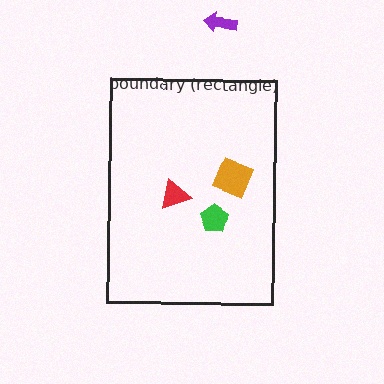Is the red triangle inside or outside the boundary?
Inside.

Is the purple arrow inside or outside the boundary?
Outside.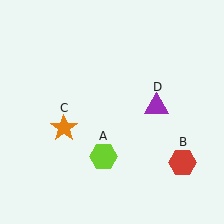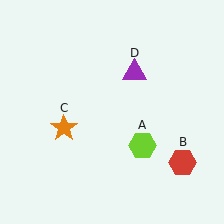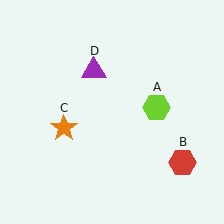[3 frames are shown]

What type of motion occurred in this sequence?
The lime hexagon (object A), purple triangle (object D) rotated counterclockwise around the center of the scene.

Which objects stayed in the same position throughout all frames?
Red hexagon (object B) and orange star (object C) remained stationary.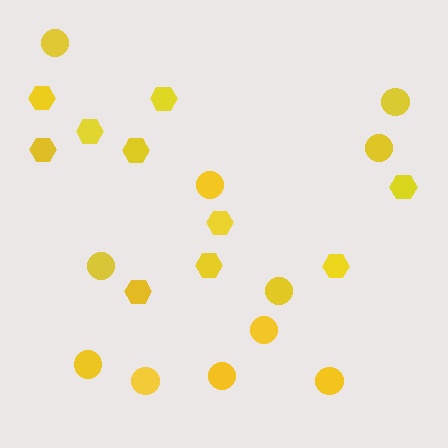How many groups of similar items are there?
There are 2 groups: one group of hexagons (10) and one group of circles (11).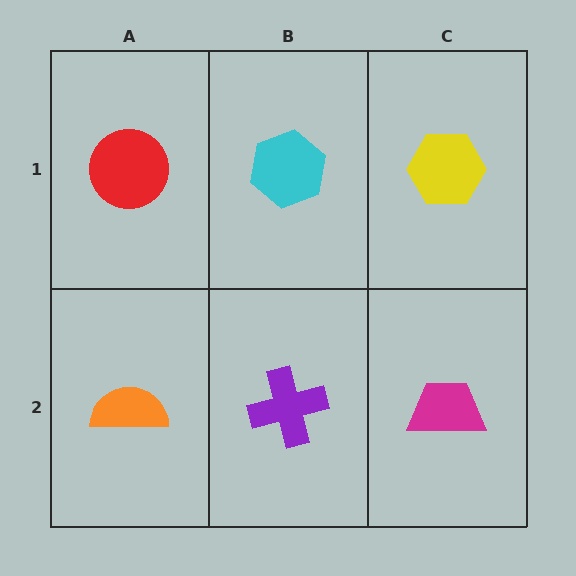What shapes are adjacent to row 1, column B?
A purple cross (row 2, column B), a red circle (row 1, column A), a yellow hexagon (row 1, column C).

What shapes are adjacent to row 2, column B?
A cyan hexagon (row 1, column B), an orange semicircle (row 2, column A), a magenta trapezoid (row 2, column C).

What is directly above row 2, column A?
A red circle.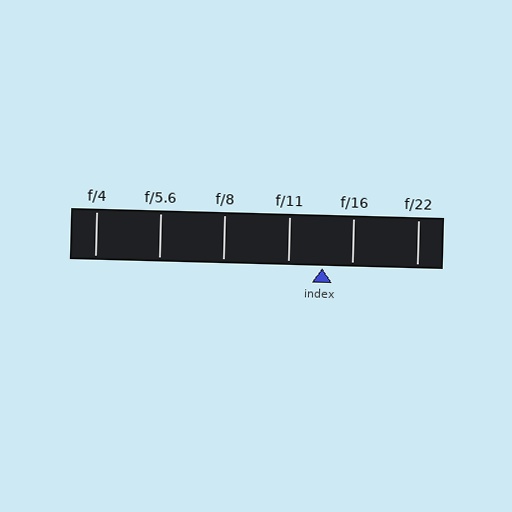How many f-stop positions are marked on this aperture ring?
There are 6 f-stop positions marked.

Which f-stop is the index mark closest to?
The index mark is closest to f/16.